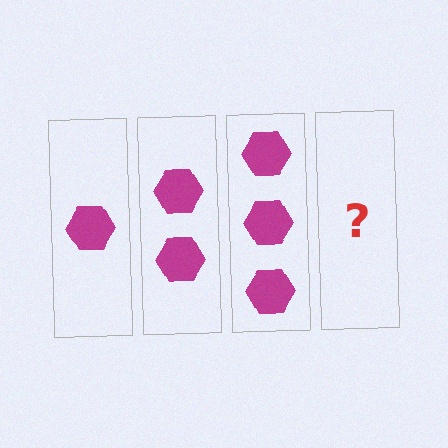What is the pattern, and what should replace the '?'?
The pattern is that each step adds one more hexagon. The '?' should be 4 hexagons.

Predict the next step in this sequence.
The next step is 4 hexagons.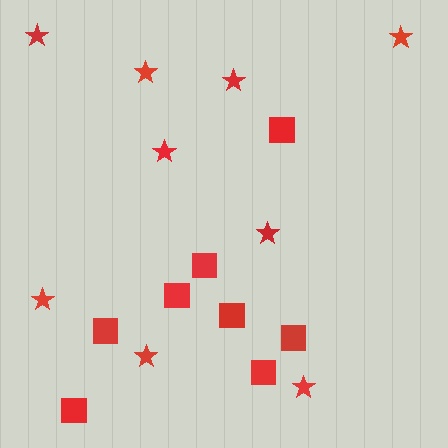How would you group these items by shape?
There are 2 groups: one group of stars (9) and one group of squares (8).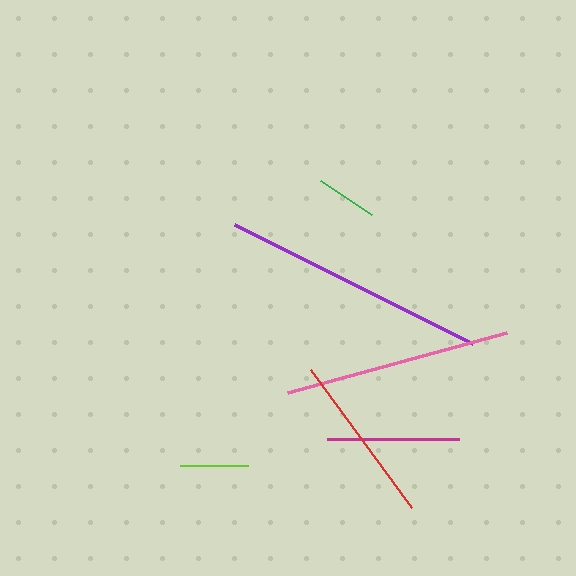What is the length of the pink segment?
The pink segment is approximately 228 pixels long.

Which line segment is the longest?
The purple line is the longest at approximately 266 pixels.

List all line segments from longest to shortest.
From longest to shortest: purple, pink, red, magenta, lime, green.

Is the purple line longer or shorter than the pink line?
The purple line is longer than the pink line.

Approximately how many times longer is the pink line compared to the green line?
The pink line is approximately 3.7 times the length of the green line.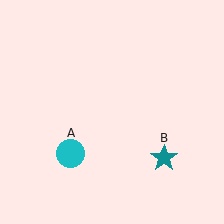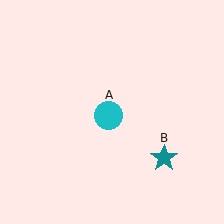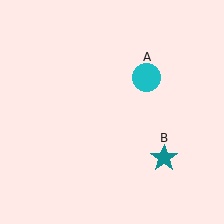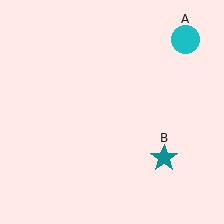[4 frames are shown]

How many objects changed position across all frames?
1 object changed position: cyan circle (object A).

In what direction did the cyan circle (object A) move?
The cyan circle (object A) moved up and to the right.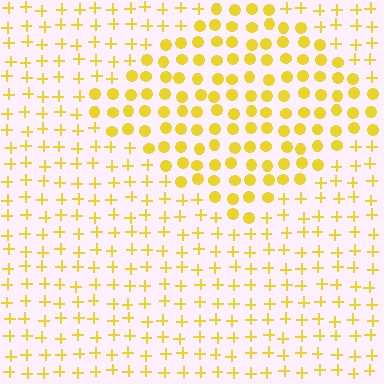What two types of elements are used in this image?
The image uses circles inside the diamond region and plus signs outside it.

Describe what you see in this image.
The image is filled with small yellow elements arranged in a uniform grid. A diamond-shaped region contains circles, while the surrounding area contains plus signs. The boundary is defined purely by the change in element shape.